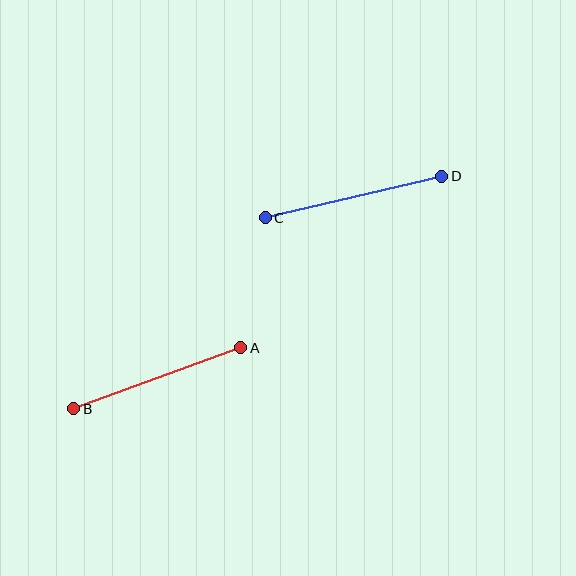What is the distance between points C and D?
The distance is approximately 181 pixels.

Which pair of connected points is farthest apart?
Points C and D are farthest apart.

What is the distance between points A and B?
The distance is approximately 177 pixels.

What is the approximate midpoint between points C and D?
The midpoint is at approximately (354, 197) pixels.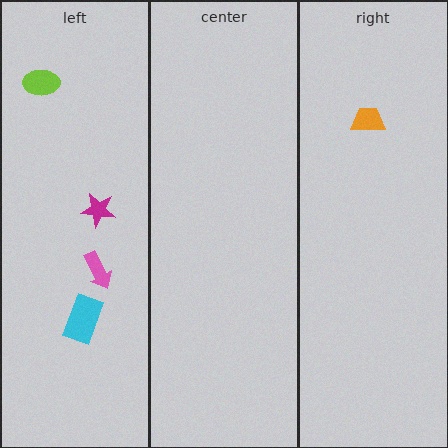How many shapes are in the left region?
4.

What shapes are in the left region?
The magenta star, the pink arrow, the cyan rectangle, the lime ellipse.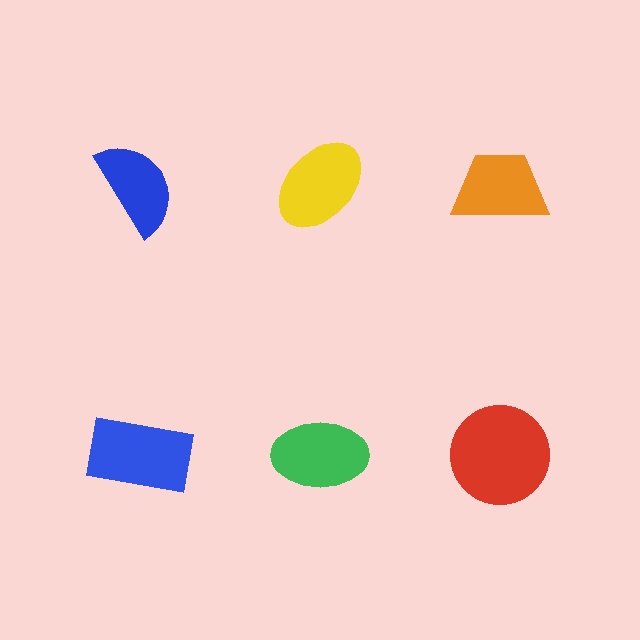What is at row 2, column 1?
A blue rectangle.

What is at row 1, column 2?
A yellow ellipse.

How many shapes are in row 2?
3 shapes.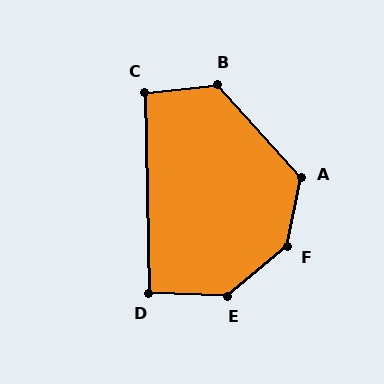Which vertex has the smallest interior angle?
D, at approximately 93 degrees.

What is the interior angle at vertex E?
Approximately 138 degrees (obtuse).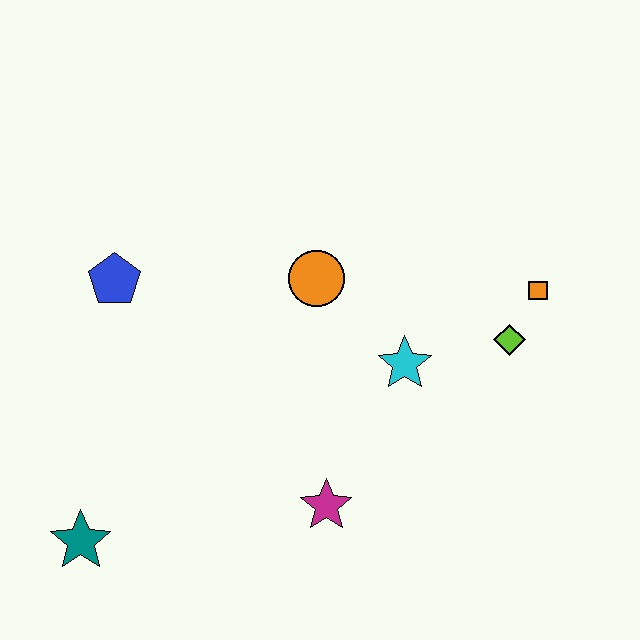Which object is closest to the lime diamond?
The orange square is closest to the lime diamond.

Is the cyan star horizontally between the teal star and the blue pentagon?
No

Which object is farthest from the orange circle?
The teal star is farthest from the orange circle.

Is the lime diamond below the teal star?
No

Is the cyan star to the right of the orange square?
No